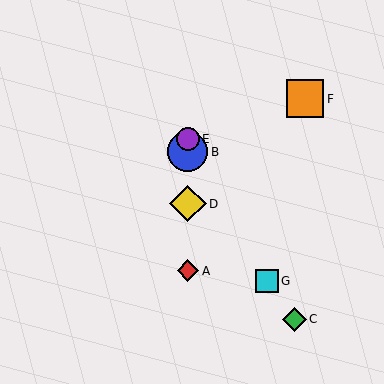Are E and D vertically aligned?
Yes, both are at x≈188.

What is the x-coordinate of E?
Object E is at x≈188.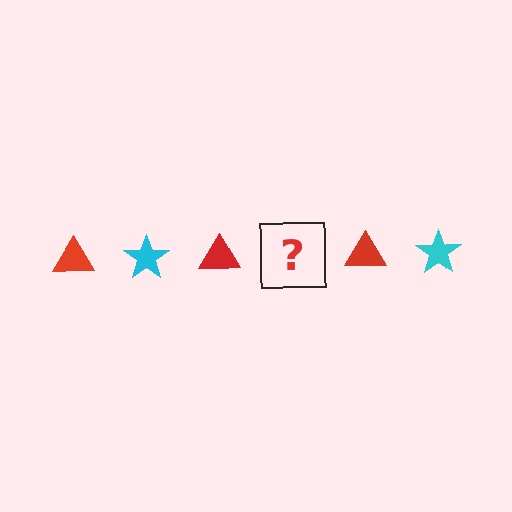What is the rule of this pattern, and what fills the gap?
The rule is that the pattern alternates between red triangle and cyan star. The gap should be filled with a cyan star.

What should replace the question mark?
The question mark should be replaced with a cyan star.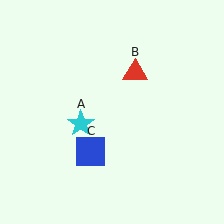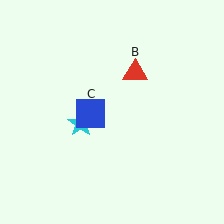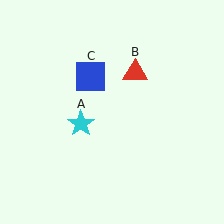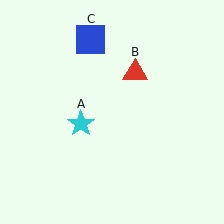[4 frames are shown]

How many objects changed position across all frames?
1 object changed position: blue square (object C).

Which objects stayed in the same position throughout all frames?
Cyan star (object A) and red triangle (object B) remained stationary.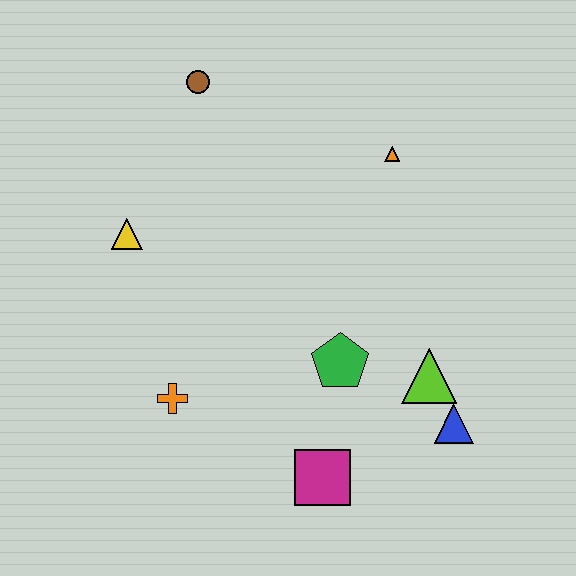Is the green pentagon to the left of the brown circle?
No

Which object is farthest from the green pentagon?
The brown circle is farthest from the green pentagon.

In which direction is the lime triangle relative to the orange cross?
The lime triangle is to the right of the orange cross.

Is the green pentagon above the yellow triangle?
No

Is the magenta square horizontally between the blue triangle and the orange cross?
Yes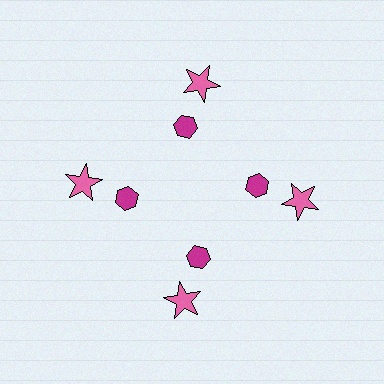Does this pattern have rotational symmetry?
Yes, this pattern has 4-fold rotational symmetry. It looks the same after rotating 90 degrees around the center.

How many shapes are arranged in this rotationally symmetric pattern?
There are 8 shapes, arranged in 4 groups of 2.